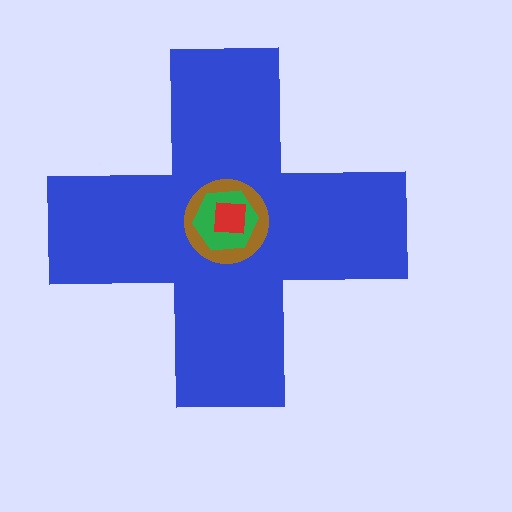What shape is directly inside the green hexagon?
The red square.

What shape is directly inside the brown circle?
The green hexagon.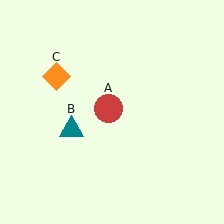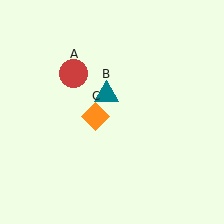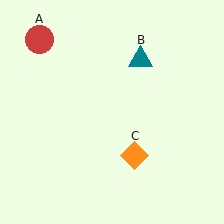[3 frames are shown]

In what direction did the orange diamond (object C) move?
The orange diamond (object C) moved down and to the right.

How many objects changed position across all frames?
3 objects changed position: red circle (object A), teal triangle (object B), orange diamond (object C).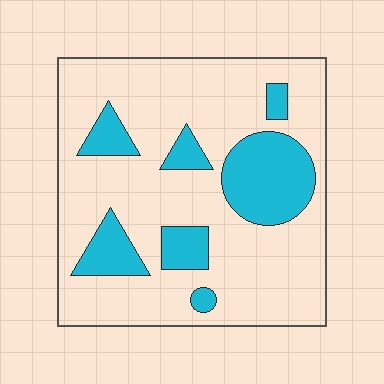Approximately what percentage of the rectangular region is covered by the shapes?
Approximately 25%.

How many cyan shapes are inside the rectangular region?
7.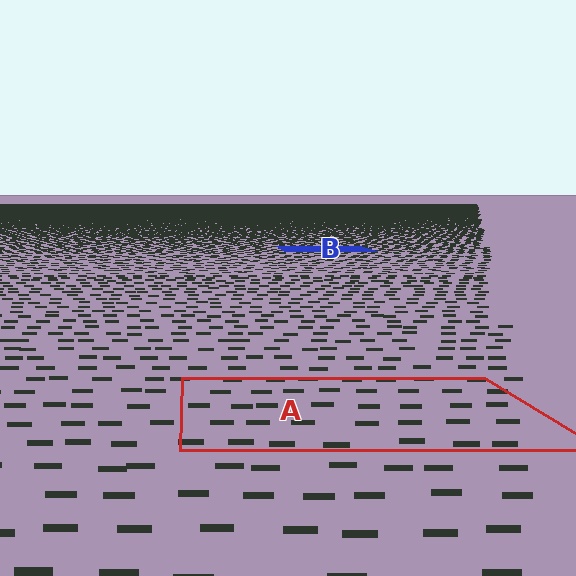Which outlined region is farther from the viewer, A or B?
Region B is farther from the viewer — the texture elements inside it appear smaller and more densely packed.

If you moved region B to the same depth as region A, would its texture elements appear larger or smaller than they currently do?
They would appear larger. At a closer depth, the same texture elements are projected at a bigger on-screen size.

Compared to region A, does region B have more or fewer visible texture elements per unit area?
Region B has more texture elements per unit area — they are packed more densely because it is farther away.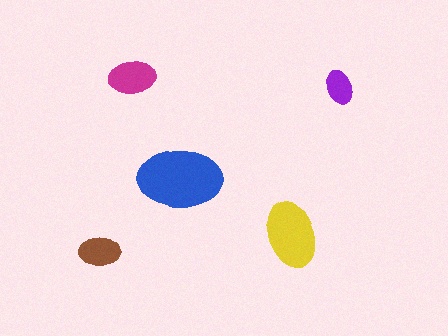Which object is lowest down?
The brown ellipse is bottommost.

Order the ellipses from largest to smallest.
the blue one, the yellow one, the magenta one, the brown one, the purple one.